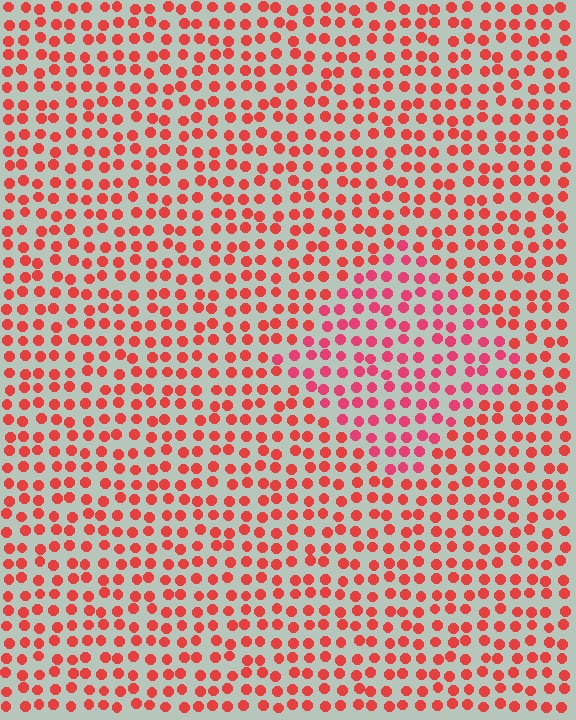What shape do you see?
I see a diamond.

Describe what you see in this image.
The image is filled with small red elements in a uniform arrangement. A diamond-shaped region is visible where the elements are tinted to a slightly different hue, forming a subtle color boundary.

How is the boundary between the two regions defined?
The boundary is defined purely by a slight shift in hue (about 20 degrees). Spacing, size, and orientation are identical on both sides.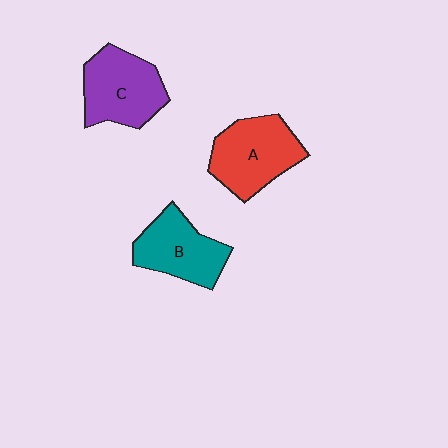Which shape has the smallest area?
Shape B (teal).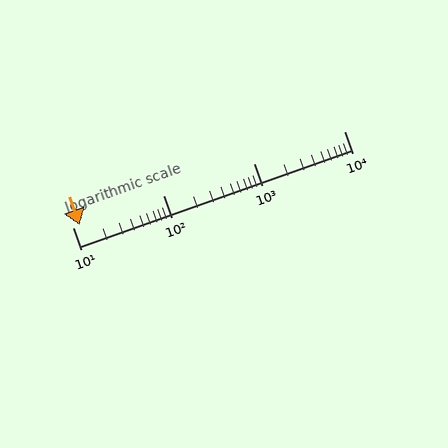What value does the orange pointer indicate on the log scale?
The pointer indicates approximately 12.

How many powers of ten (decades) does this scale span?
The scale spans 3 decades, from 10 to 10000.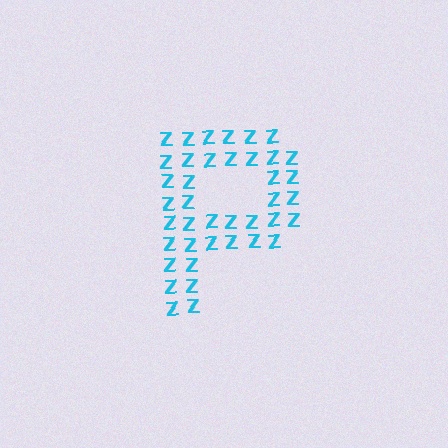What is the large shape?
The large shape is the letter P.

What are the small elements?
The small elements are letter Z's.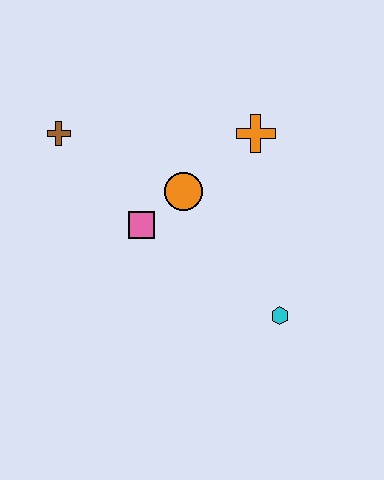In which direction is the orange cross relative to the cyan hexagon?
The orange cross is above the cyan hexagon.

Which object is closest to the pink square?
The orange circle is closest to the pink square.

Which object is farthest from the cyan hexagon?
The brown cross is farthest from the cyan hexagon.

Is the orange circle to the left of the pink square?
No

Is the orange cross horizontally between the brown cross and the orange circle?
No